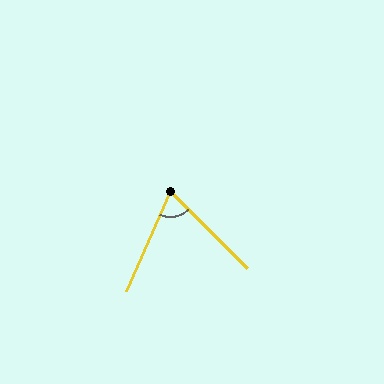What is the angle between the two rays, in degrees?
Approximately 69 degrees.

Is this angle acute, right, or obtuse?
It is acute.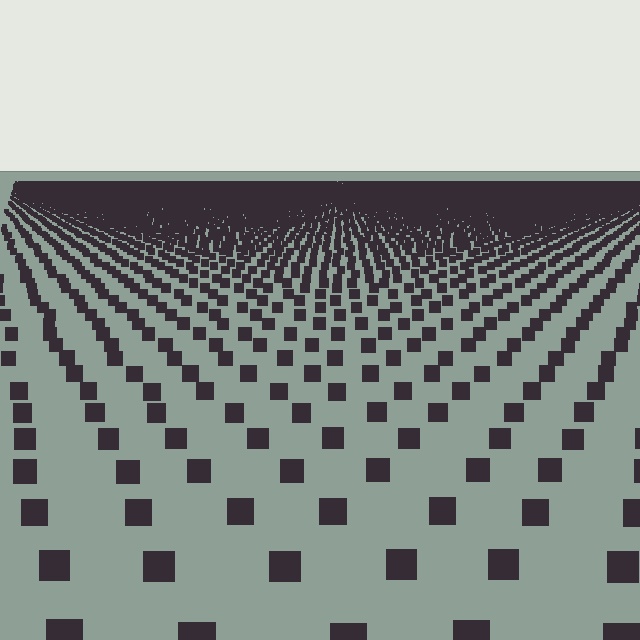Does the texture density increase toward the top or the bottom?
Density increases toward the top.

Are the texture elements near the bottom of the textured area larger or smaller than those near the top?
Larger. Near the bottom, elements are closer to the viewer and appear at a bigger on-screen size.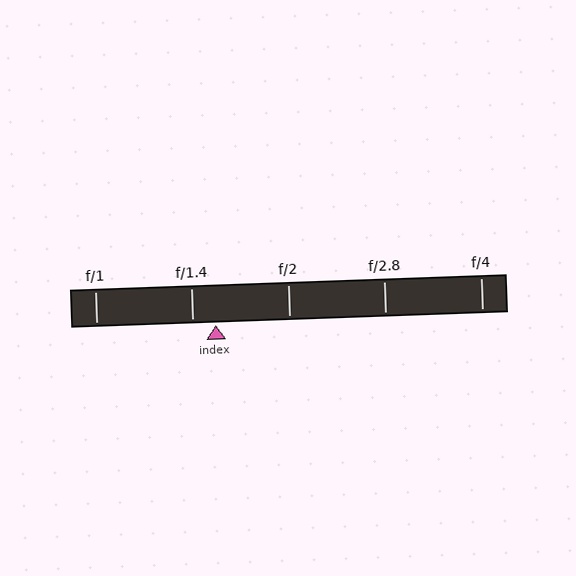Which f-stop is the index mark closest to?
The index mark is closest to f/1.4.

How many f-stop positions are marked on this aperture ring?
There are 5 f-stop positions marked.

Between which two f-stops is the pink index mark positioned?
The index mark is between f/1.4 and f/2.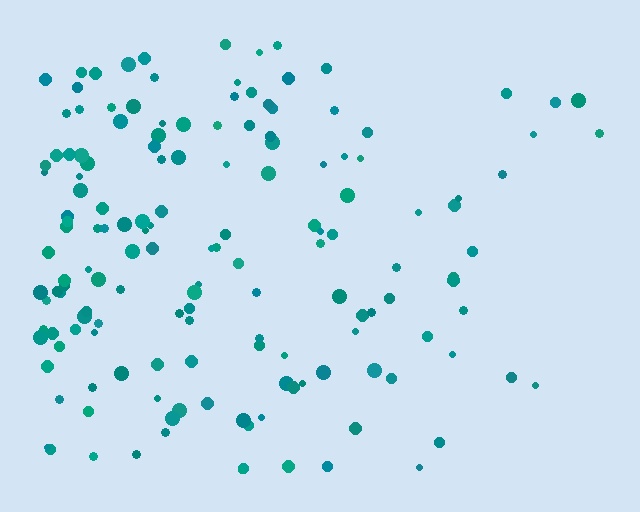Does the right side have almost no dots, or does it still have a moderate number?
Still a moderate number, just noticeably fewer than the left.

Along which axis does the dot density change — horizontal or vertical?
Horizontal.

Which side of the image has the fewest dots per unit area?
The right.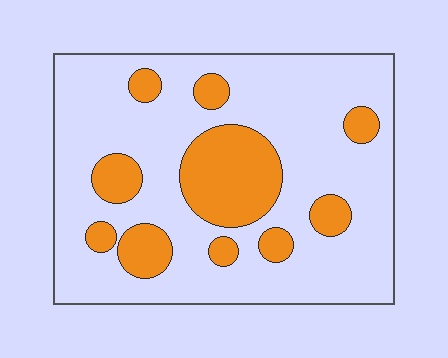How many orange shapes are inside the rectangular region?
10.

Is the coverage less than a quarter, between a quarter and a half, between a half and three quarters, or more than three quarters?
Less than a quarter.